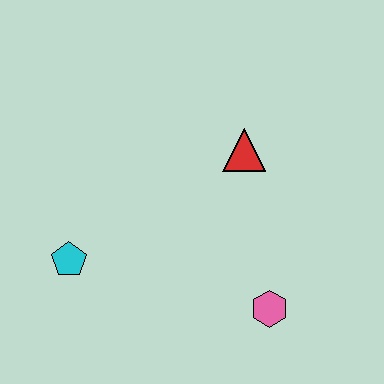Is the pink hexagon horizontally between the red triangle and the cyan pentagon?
No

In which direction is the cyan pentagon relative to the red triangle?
The cyan pentagon is to the left of the red triangle.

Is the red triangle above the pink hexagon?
Yes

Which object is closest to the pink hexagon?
The red triangle is closest to the pink hexagon.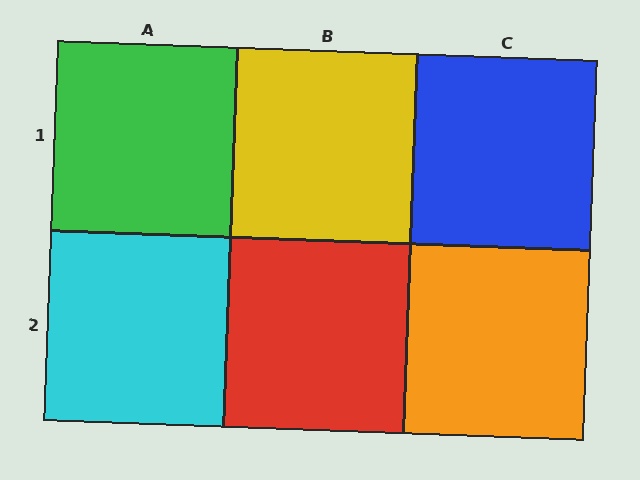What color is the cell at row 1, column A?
Green.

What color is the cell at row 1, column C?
Blue.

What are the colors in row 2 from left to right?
Cyan, red, orange.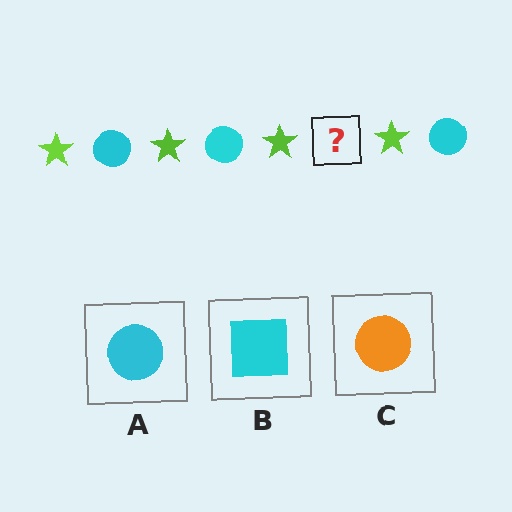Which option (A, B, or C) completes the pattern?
A.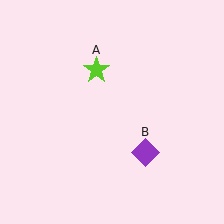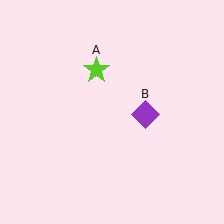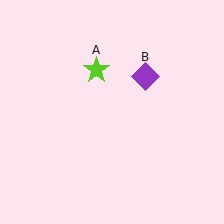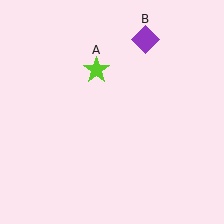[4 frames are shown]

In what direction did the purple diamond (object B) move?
The purple diamond (object B) moved up.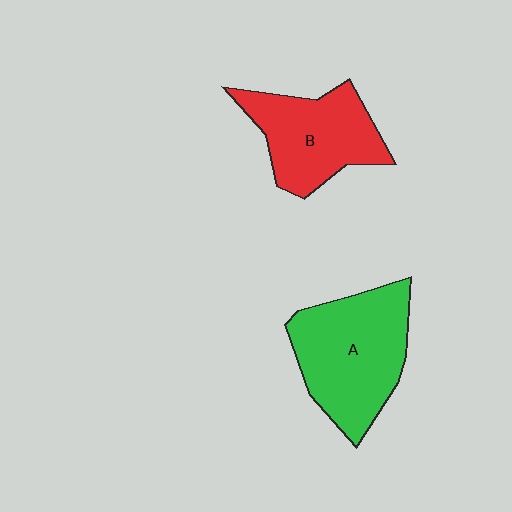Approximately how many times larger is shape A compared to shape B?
Approximately 1.3 times.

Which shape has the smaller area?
Shape B (red).